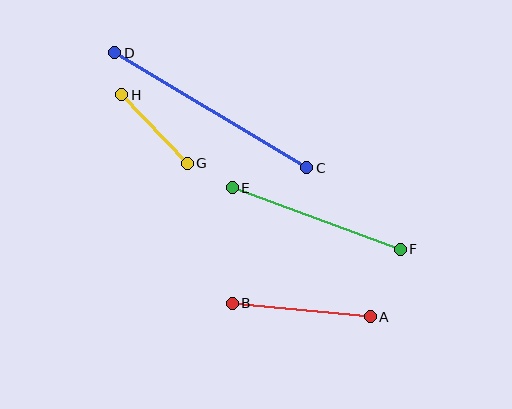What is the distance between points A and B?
The distance is approximately 139 pixels.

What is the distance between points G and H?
The distance is approximately 95 pixels.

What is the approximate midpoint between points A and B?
The midpoint is at approximately (301, 310) pixels.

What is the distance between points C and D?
The distance is approximately 223 pixels.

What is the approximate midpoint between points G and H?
The midpoint is at approximately (154, 129) pixels.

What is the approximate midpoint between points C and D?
The midpoint is at approximately (211, 110) pixels.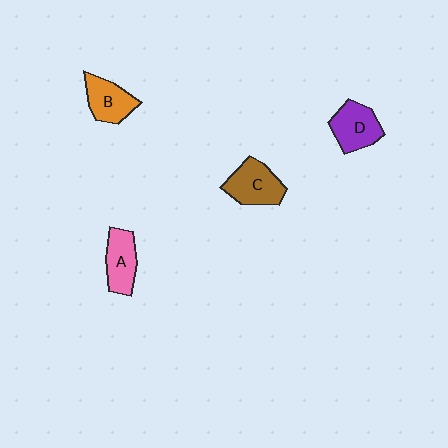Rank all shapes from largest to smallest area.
From largest to smallest: C (brown), D (purple), A (pink), B (orange).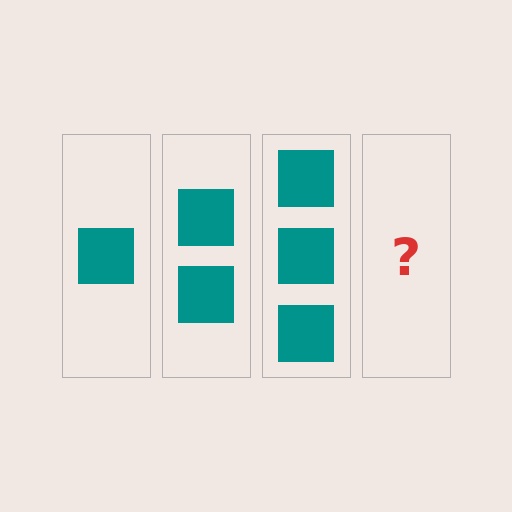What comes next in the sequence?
The next element should be 4 squares.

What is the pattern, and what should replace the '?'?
The pattern is that each step adds one more square. The '?' should be 4 squares.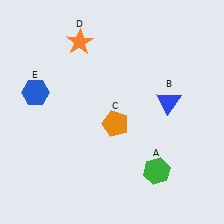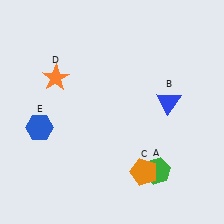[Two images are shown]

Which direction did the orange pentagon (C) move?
The orange pentagon (C) moved down.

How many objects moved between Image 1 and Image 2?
3 objects moved between the two images.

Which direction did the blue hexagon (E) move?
The blue hexagon (E) moved down.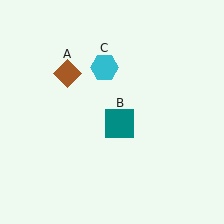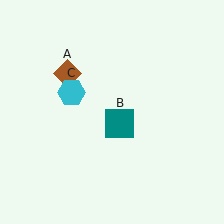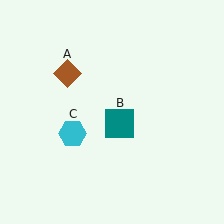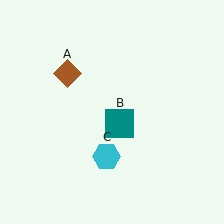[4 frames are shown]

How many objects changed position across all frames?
1 object changed position: cyan hexagon (object C).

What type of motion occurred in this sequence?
The cyan hexagon (object C) rotated counterclockwise around the center of the scene.